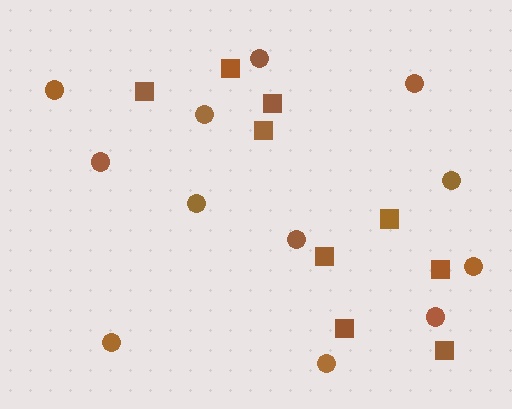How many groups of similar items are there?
There are 2 groups: one group of circles (12) and one group of squares (9).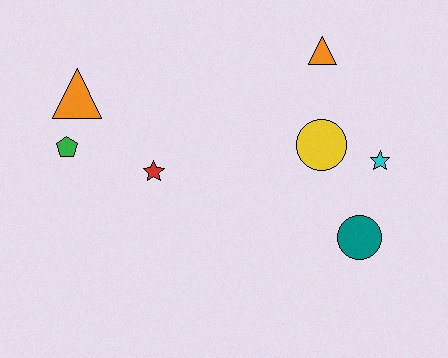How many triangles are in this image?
There are 2 triangles.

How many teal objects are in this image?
There is 1 teal object.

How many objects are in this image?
There are 7 objects.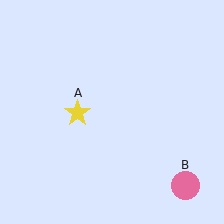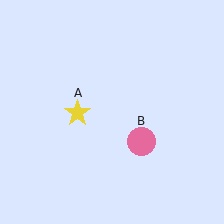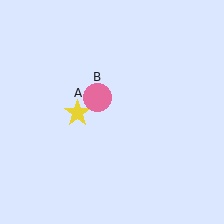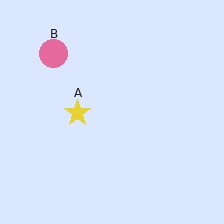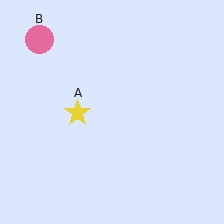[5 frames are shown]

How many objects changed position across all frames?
1 object changed position: pink circle (object B).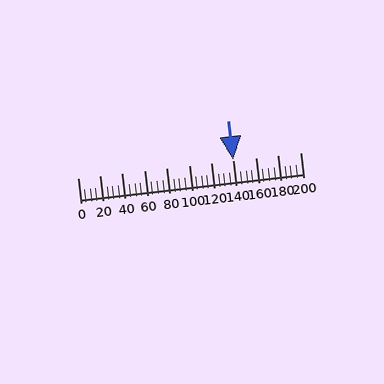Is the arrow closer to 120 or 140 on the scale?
The arrow is closer to 140.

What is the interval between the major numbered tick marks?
The major tick marks are spaced 20 units apart.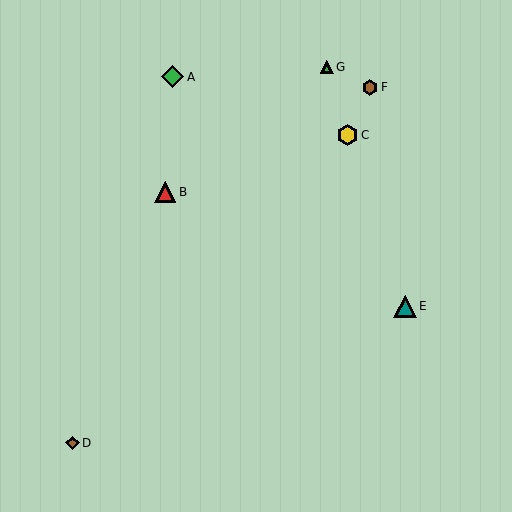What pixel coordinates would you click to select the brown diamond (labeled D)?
Click at (73, 443) to select the brown diamond D.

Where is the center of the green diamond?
The center of the green diamond is at (173, 77).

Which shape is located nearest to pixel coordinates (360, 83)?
The brown hexagon (labeled F) at (370, 87) is nearest to that location.